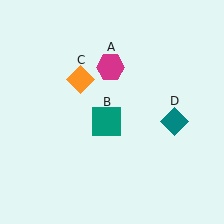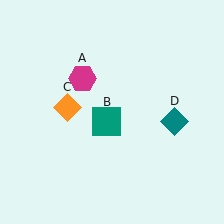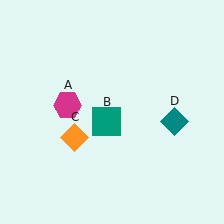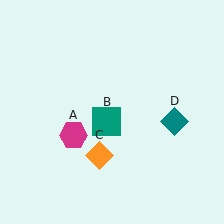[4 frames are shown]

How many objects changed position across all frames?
2 objects changed position: magenta hexagon (object A), orange diamond (object C).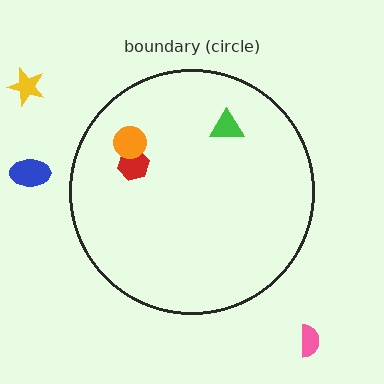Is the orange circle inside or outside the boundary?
Inside.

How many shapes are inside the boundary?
3 inside, 3 outside.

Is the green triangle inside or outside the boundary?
Inside.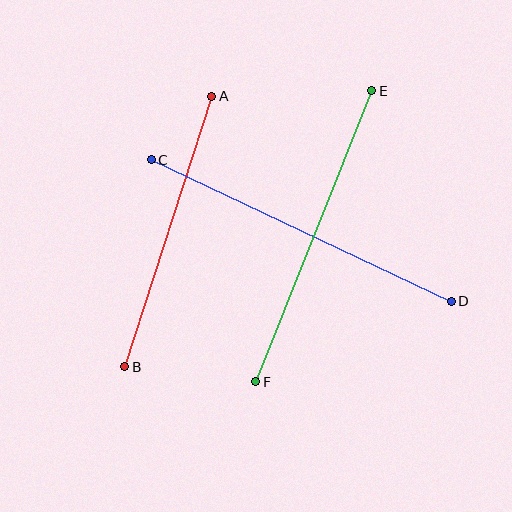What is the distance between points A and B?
The distance is approximately 284 pixels.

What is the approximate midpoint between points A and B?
The midpoint is at approximately (168, 232) pixels.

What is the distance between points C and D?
The distance is approximately 332 pixels.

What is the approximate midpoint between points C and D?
The midpoint is at approximately (301, 231) pixels.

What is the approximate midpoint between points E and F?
The midpoint is at approximately (314, 236) pixels.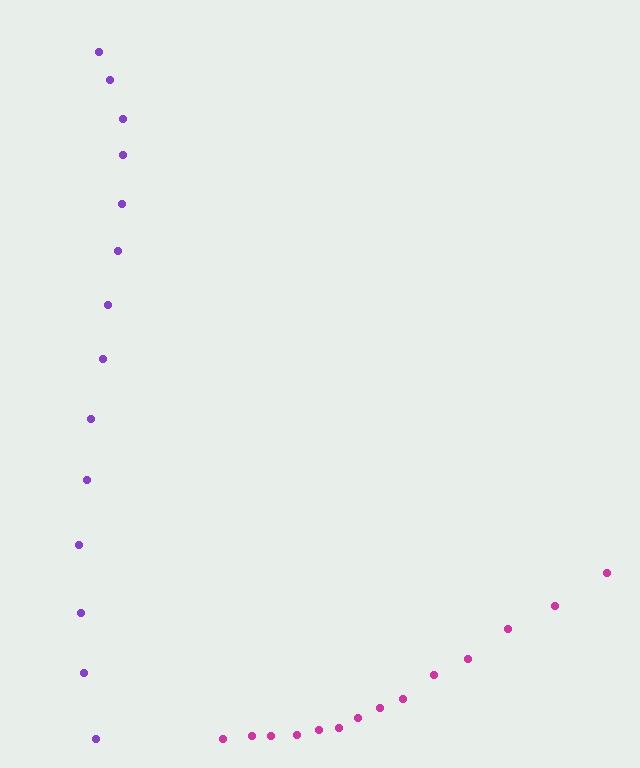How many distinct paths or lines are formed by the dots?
There are 2 distinct paths.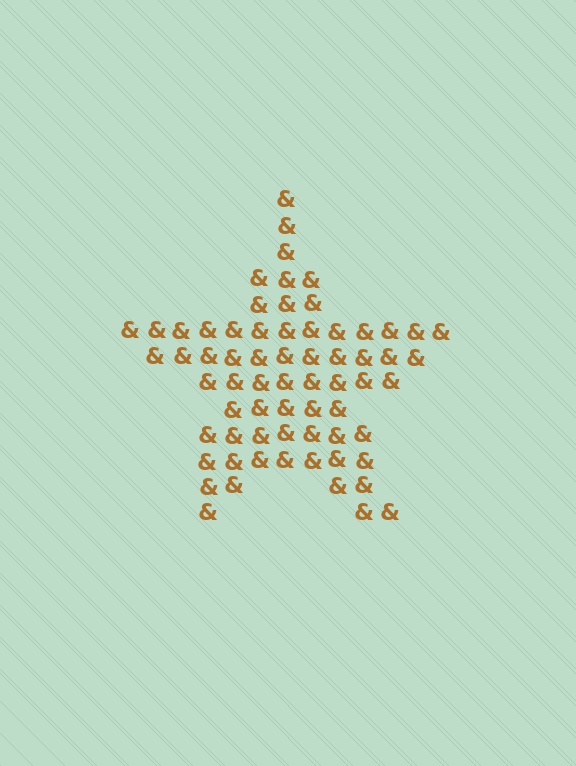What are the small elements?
The small elements are ampersands.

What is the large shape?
The large shape is a star.